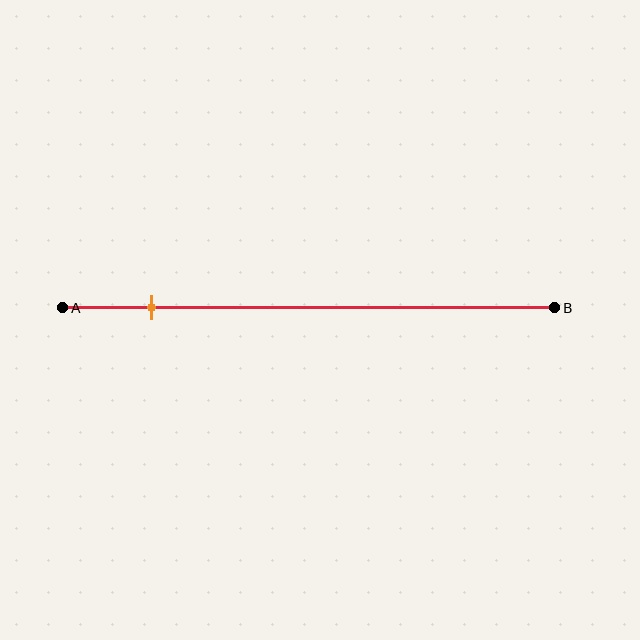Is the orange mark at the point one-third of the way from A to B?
No, the mark is at about 20% from A, not at the 33% one-third point.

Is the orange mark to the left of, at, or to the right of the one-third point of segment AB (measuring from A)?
The orange mark is to the left of the one-third point of segment AB.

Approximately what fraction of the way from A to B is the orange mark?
The orange mark is approximately 20% of the way from A to B.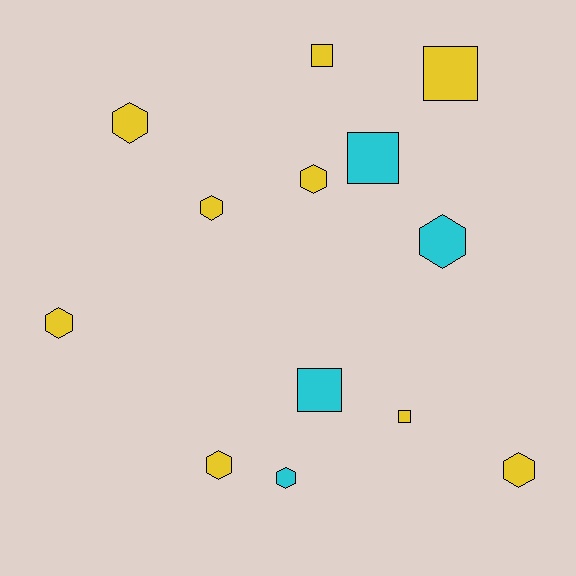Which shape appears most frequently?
Hexagon, with 8 objects.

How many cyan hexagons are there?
There are 2 cyan hexagons.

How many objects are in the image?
There are 13 objects.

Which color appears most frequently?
Yellow, with 9 objects.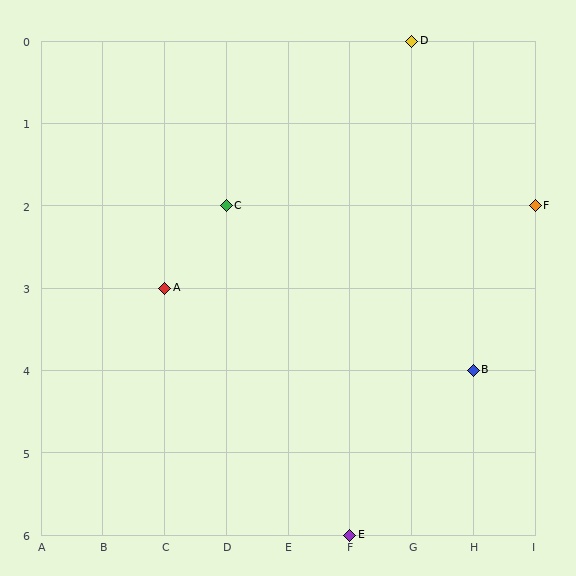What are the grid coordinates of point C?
Point C is at grid coordinates (D, 2).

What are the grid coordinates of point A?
Point A is at grid coordinates (C, 3).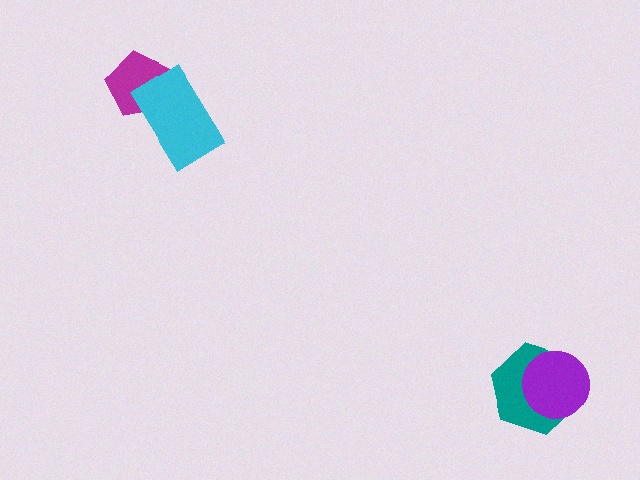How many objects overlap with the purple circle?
1 object overlaps with the purple circle.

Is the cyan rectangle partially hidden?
No, no other shape covers it.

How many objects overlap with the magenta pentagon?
1 object overlaps with the magenta pentagon.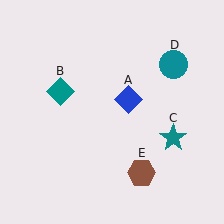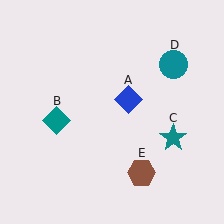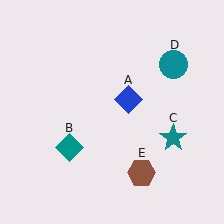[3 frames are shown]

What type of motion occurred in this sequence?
The teal diamond (object B) rotated counterclockwise around the center of the scene.